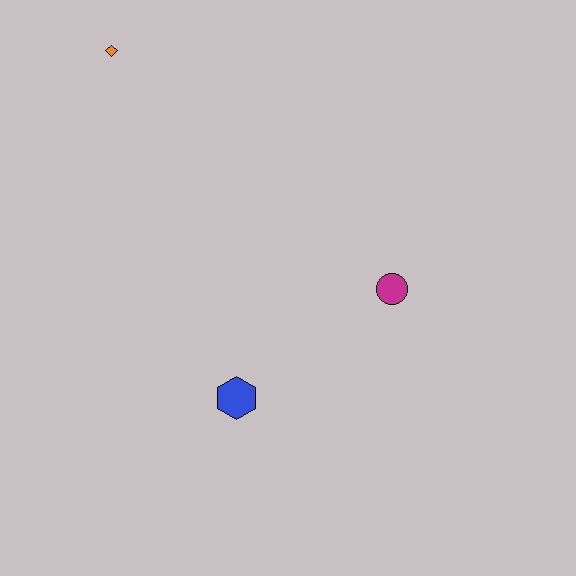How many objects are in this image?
There are 3 objects.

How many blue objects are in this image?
There is 1 blue object.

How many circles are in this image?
There is 1 circle.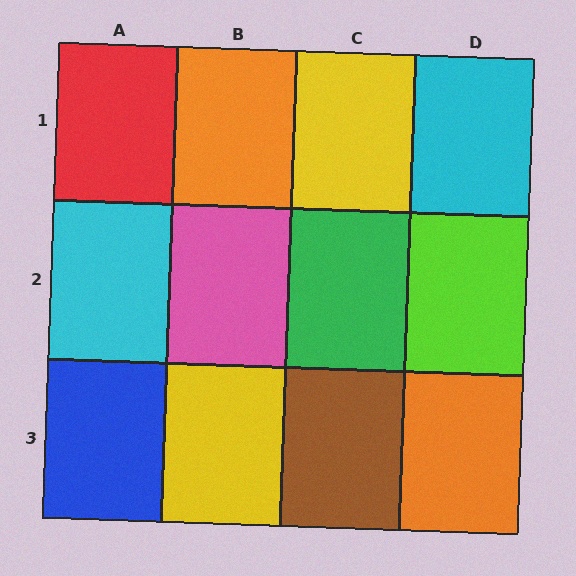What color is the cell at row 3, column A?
Blue.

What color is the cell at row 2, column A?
Cyan.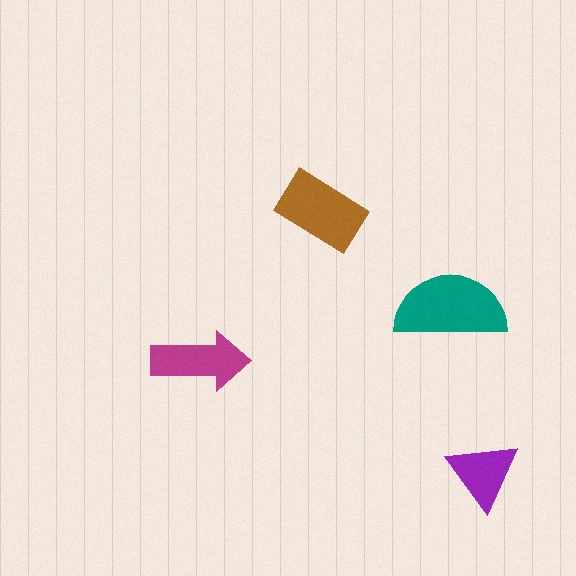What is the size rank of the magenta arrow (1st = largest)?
3rd.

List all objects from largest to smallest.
The teal semicircle, the brown rectangle, the magenta arrow, the purple triangle.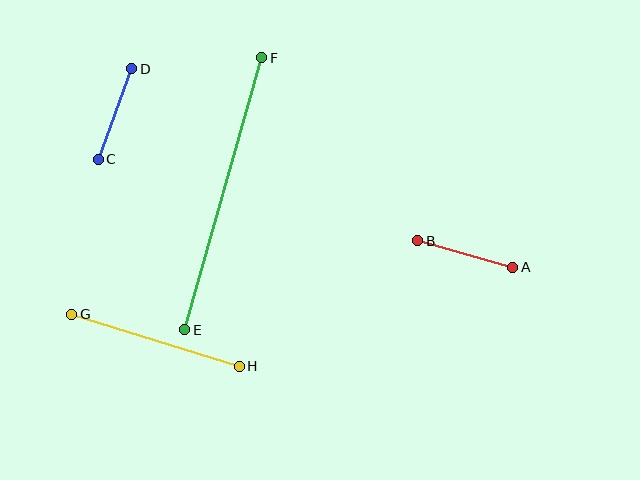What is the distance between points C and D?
The distance is approximately 96 pixels.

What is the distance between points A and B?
The distance is approximately 99 pixels.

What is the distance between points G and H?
The distance is approximately 175 pixels.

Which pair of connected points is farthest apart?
Points E and F are farthest apart.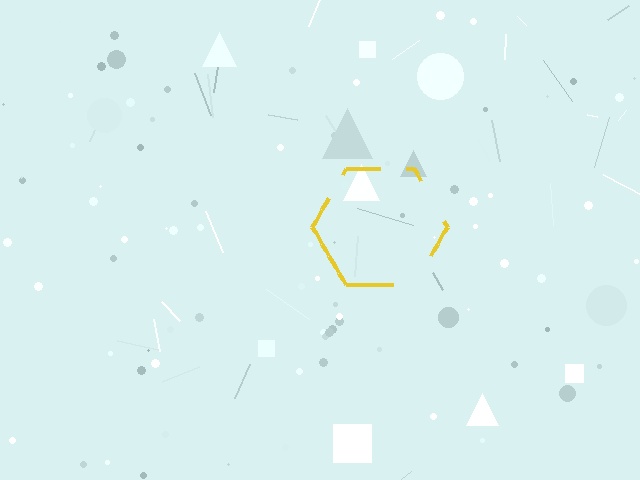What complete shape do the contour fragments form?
The contour fragments form a hexagon.